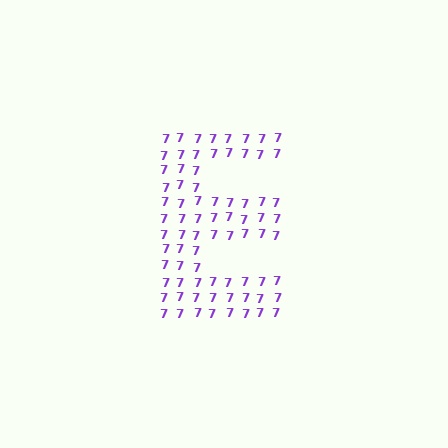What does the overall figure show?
The overall figure shows the letter E.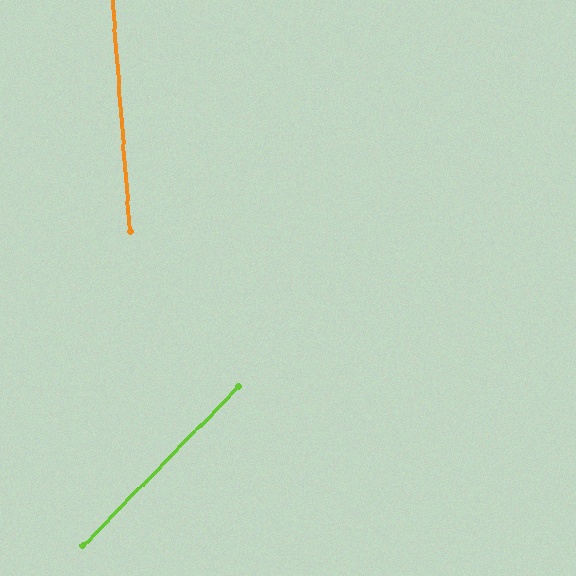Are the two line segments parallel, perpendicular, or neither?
Neither parallel nor perpendicular — they differ by about 49°.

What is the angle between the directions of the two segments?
Approximately 49 degrees.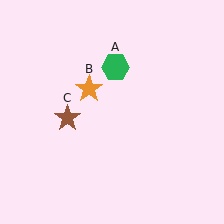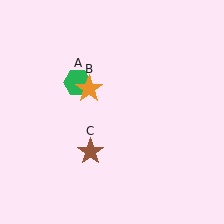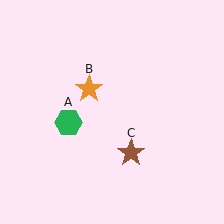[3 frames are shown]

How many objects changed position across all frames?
2 objects changed position: green hexagon (object A), brown star (object C).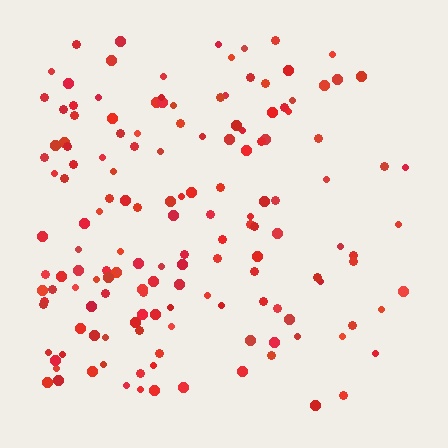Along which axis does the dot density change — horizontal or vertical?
Horizontal.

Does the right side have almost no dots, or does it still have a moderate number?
Still a moderate number, just noticeably fewer than the left.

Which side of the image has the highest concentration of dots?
The left.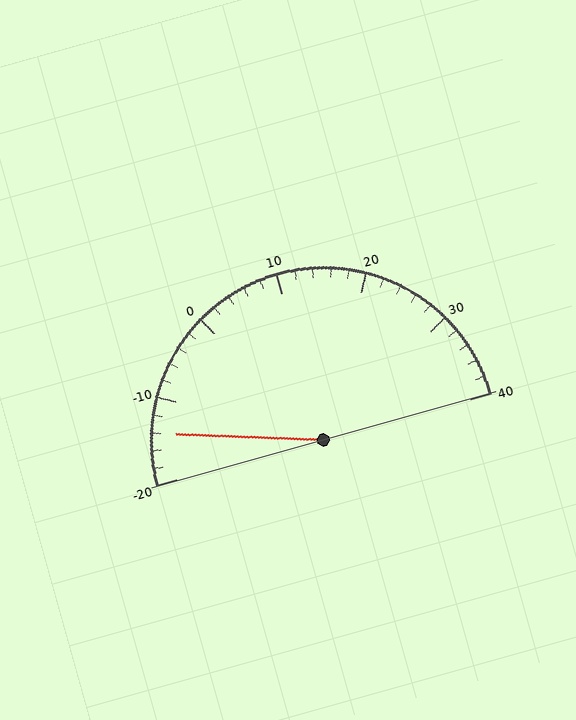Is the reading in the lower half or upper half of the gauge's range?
The reading is in the lower half of the range (-20 to 40).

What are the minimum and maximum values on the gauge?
The gauge ranges from -20 to 40.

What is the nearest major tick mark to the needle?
The nearest major tick mark is -10.